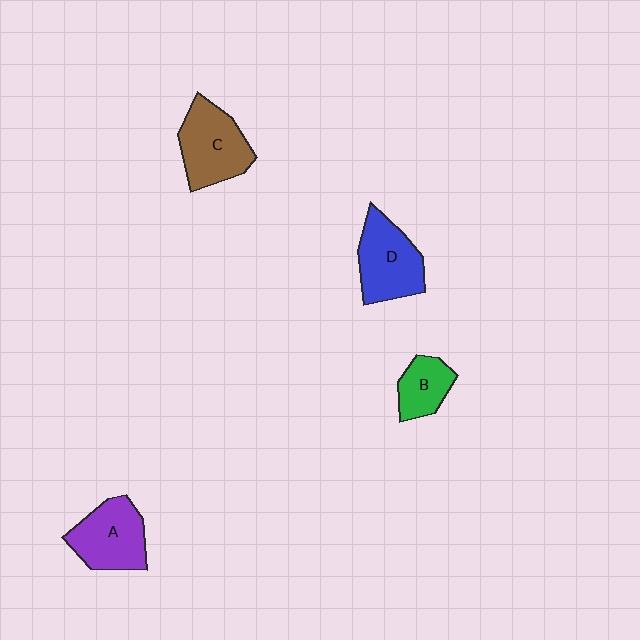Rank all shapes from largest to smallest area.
From largest to smallest: C (brown), D (blue), A (purple), B (green).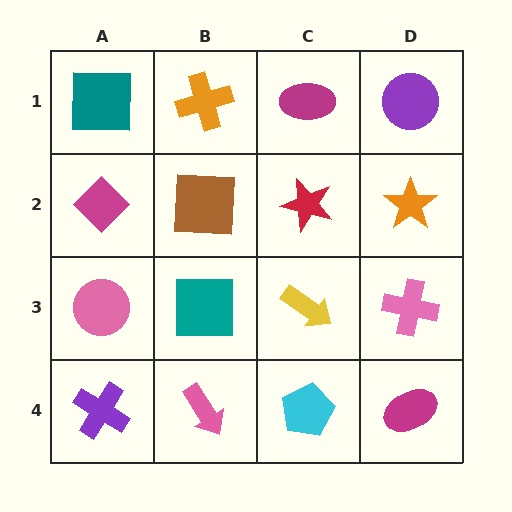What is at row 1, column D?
A purple circle.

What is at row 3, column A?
A pink circle.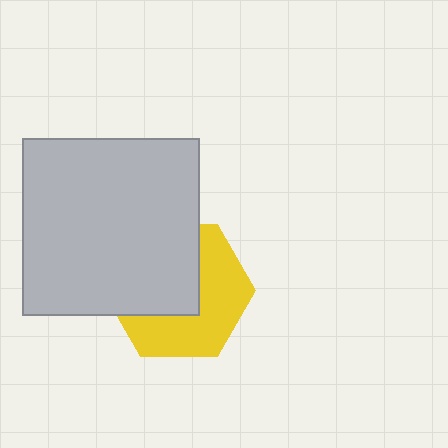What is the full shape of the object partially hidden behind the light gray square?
The partially hidden object is a yellow hexagon.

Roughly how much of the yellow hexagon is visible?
About half of it is visible (roughly 52%).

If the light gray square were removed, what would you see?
You would see the complete yellow hexagon.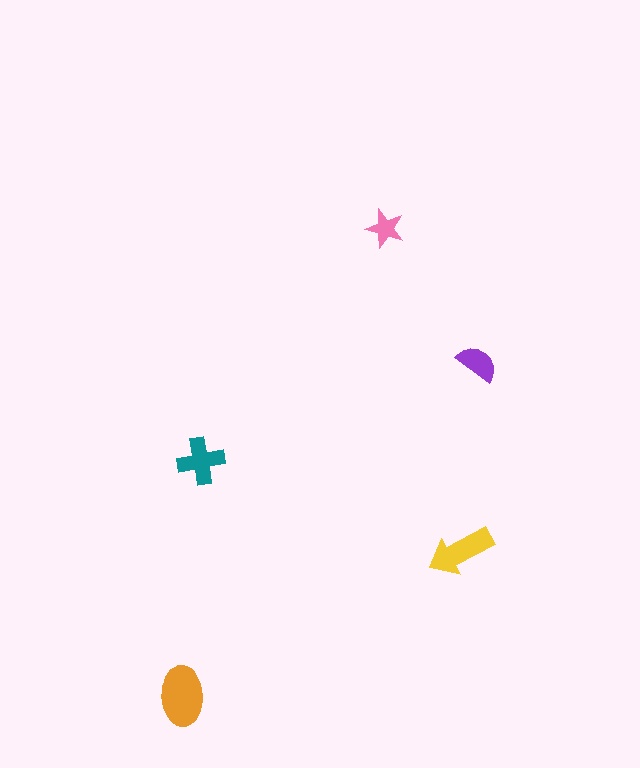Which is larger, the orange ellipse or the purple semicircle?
The orange ellipse.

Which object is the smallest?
The pink star.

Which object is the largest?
The orange ellipse.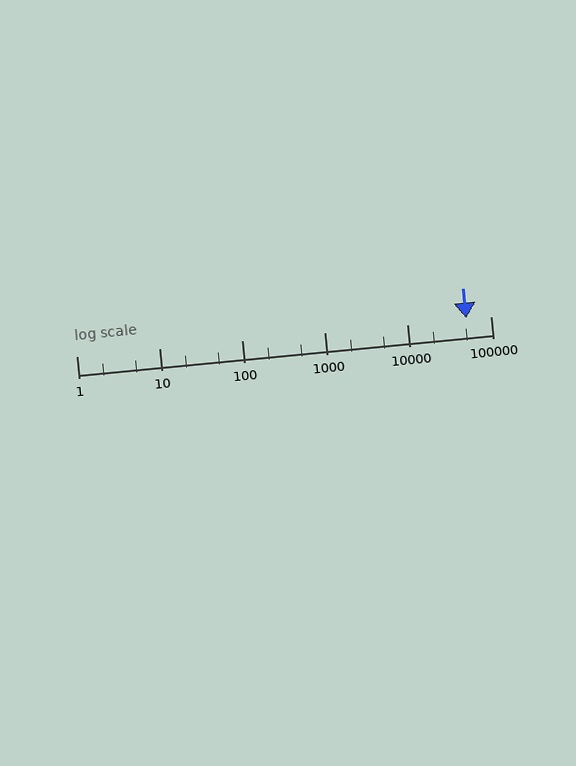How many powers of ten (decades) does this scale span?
The scale spans 5 decades, from 1 to 100000.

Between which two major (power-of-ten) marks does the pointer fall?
The pointer is between 10000 and 100000.